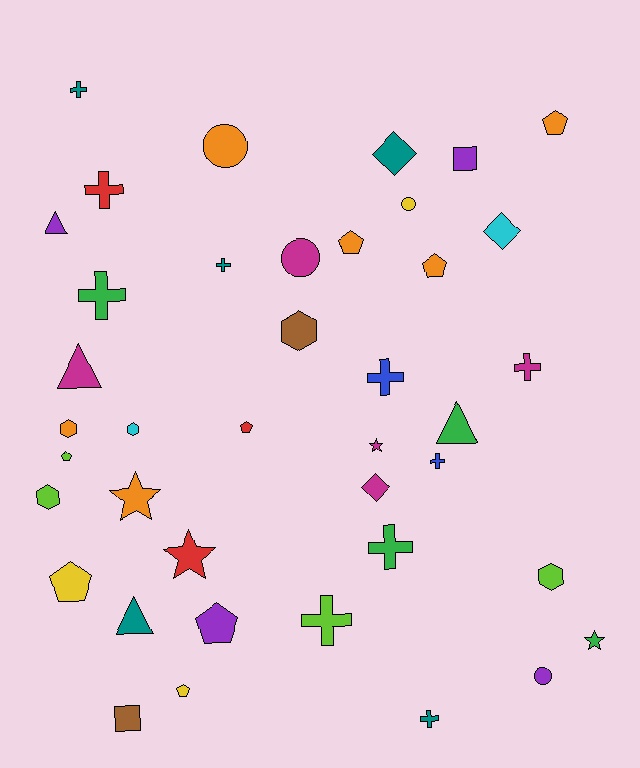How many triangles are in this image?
There are 4 triangles.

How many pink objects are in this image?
There are no pink objects.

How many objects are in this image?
There are 40 objects.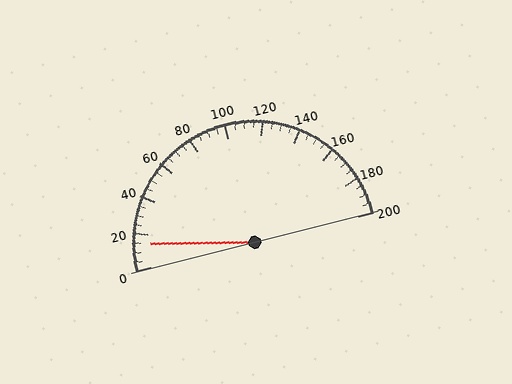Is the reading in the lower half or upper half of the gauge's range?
The reading is in the lower half of the range (0 to 200).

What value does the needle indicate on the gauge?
The needle indicates approximately 15.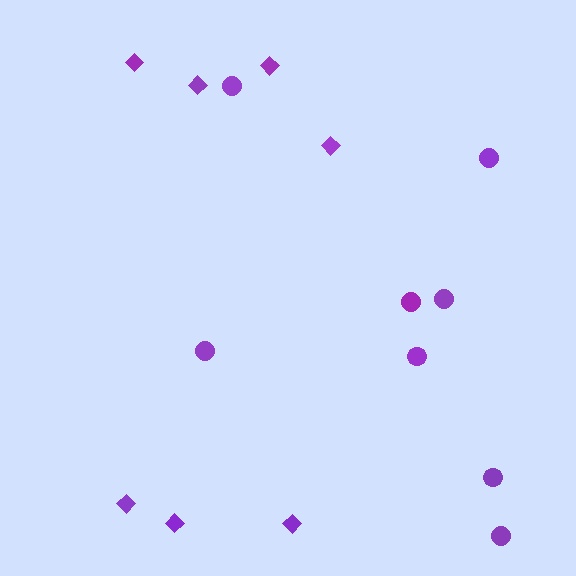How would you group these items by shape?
There are 2 groups: one group of diamonds (7) and one group of circles (8).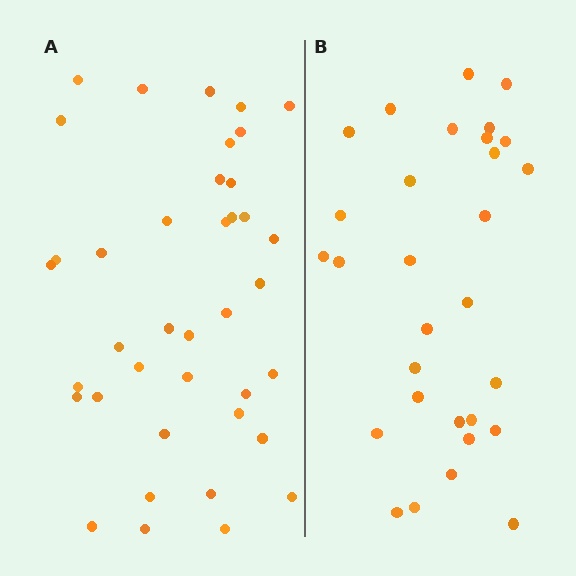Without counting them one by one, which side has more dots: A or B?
Region A (the left region) has more dots.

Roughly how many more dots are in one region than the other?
Region A has roughly 8 or so more dots than region B.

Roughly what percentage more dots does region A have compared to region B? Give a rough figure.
About 30% more.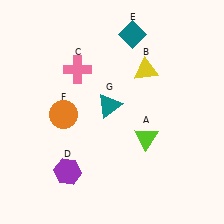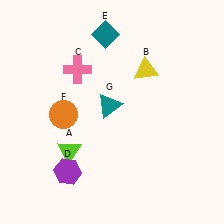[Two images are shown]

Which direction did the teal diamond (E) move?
The teal diamond (E) moved left.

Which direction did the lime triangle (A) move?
The lime triangle (A) moved left.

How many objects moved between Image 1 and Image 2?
2 objects moved between the two images.